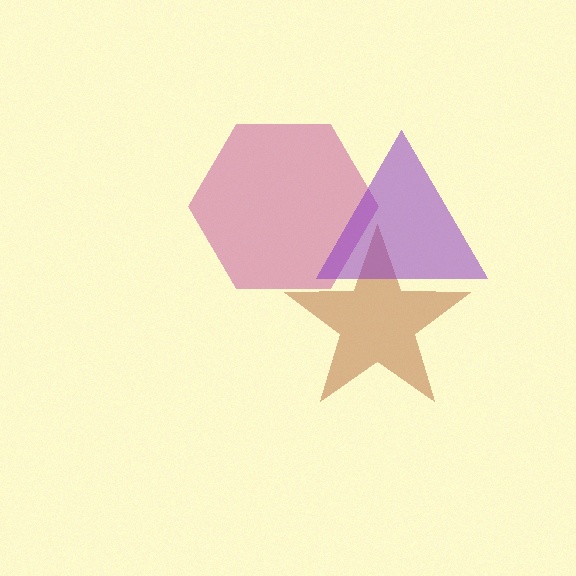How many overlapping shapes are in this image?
There are 3 overlapping shapes in the image.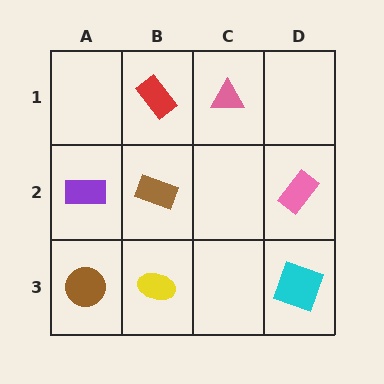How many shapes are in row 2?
3 shapes.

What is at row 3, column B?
A yellow ellipse.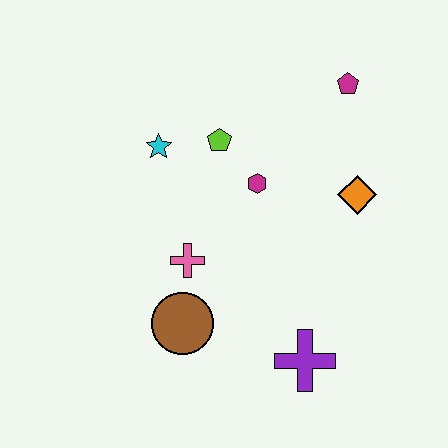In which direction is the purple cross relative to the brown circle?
The purple cross is to the right of the brown circle.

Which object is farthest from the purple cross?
The magenta pentagon is farthest from the purple cross.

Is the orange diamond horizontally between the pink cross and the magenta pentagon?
No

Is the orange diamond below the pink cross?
No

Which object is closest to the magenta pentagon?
The orange diamond is closest to the magenta pentagon.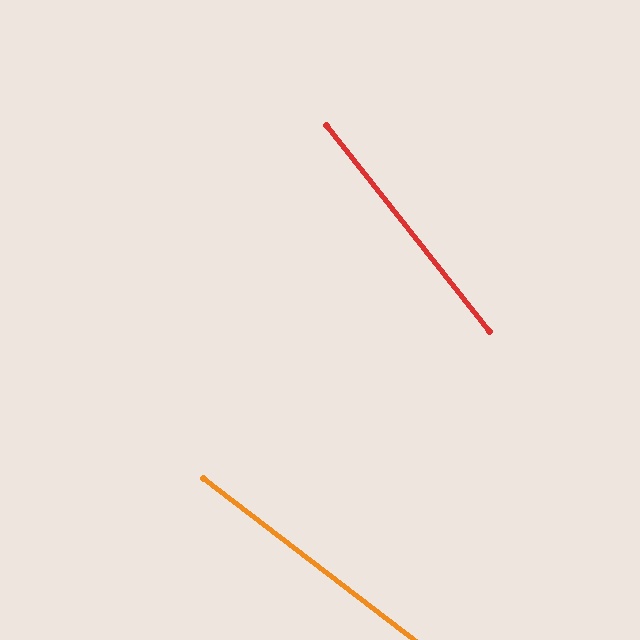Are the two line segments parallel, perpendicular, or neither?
Neither parallel nor perpendicular — they differ by about 14°.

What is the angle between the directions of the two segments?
Approximately 14 degrees.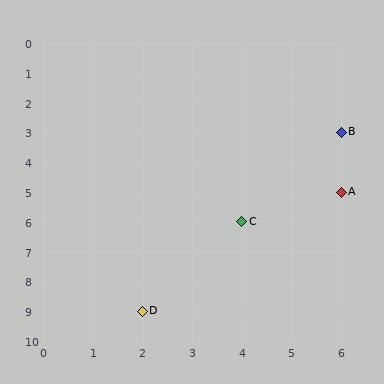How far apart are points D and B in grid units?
Points D and B are 4 columns and 6 rows apart (about 7.2 grid units diagonally).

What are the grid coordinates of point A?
Point A is at grid coordinates (6, 5).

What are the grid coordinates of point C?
Point C is at grid coordinates (4, 6).